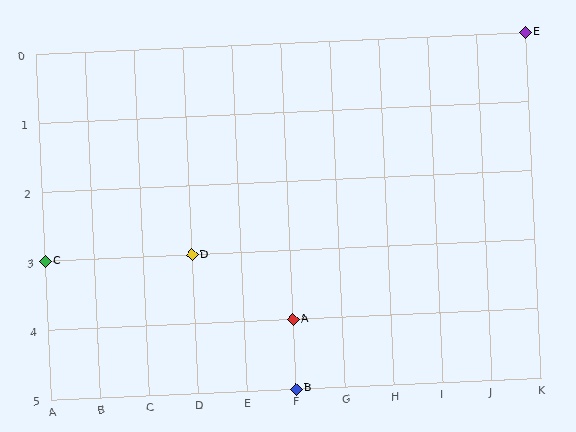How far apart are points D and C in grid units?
Points D and C are 3 columns apart.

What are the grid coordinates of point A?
Point A is at grid coordinates (F, 4).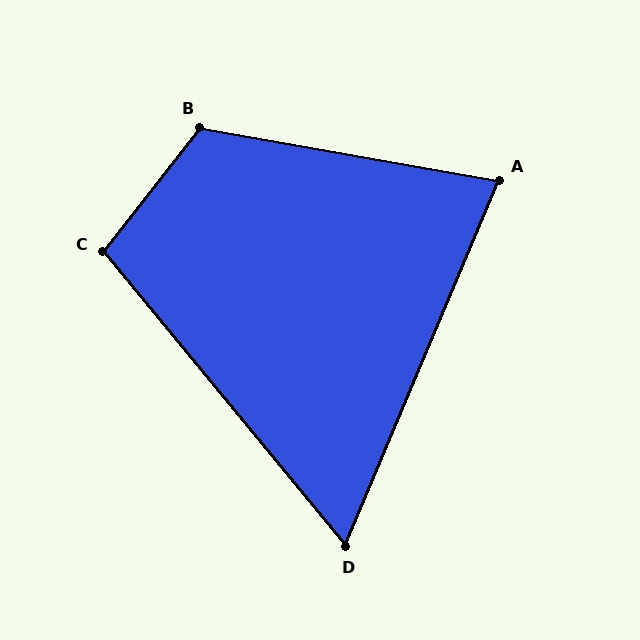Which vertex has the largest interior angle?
B, at approximately 118 degrees.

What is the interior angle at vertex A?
Approximately 77 degrees (acute).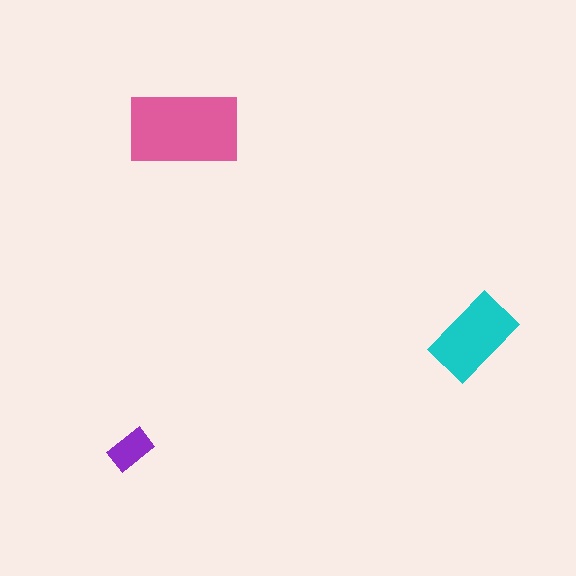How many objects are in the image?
There are 3 objects in the image.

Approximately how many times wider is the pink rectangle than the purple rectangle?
About 2.5 times wider.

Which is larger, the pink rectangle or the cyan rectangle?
The pink one.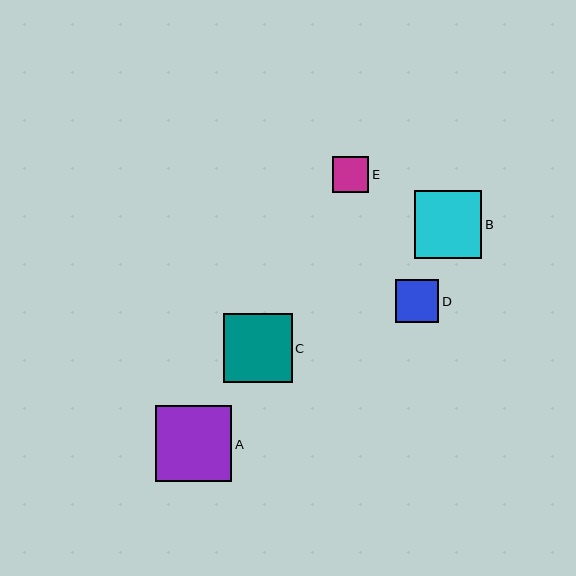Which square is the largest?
Square A is the largest with a size of approximately 76 pixels.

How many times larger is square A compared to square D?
Square A is approximately 1.8 times the size of square D.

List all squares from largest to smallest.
From largest to smallest: A, C, B, D, E.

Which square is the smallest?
Square E is the smallest with a size of approximately 36 pixels.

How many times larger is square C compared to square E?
Square C is approximately 1.9 times the size of square E.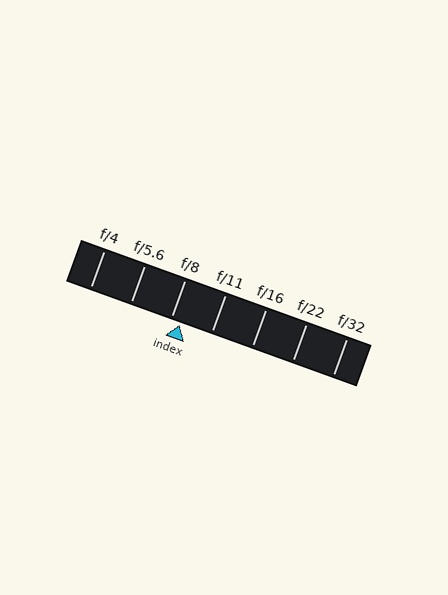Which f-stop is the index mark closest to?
The index mark is closest to f/8.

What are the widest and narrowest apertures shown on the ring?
The widest aperture shown is f/4 and the narrowest is f/32.